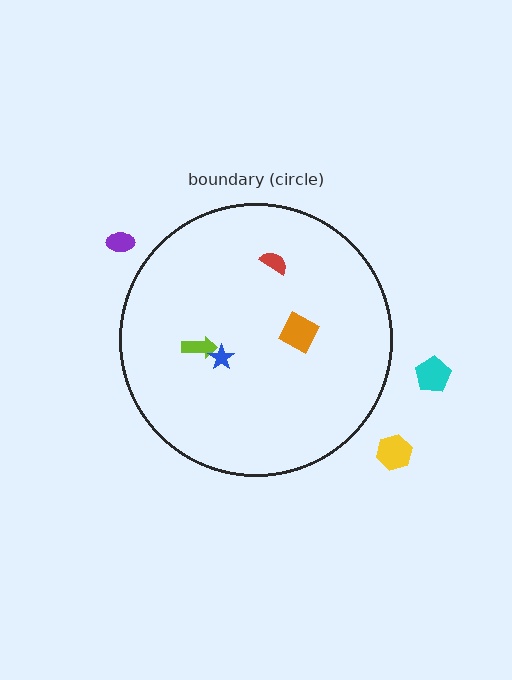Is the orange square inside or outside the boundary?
Inside.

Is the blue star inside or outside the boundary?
Inside.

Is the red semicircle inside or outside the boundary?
Inside.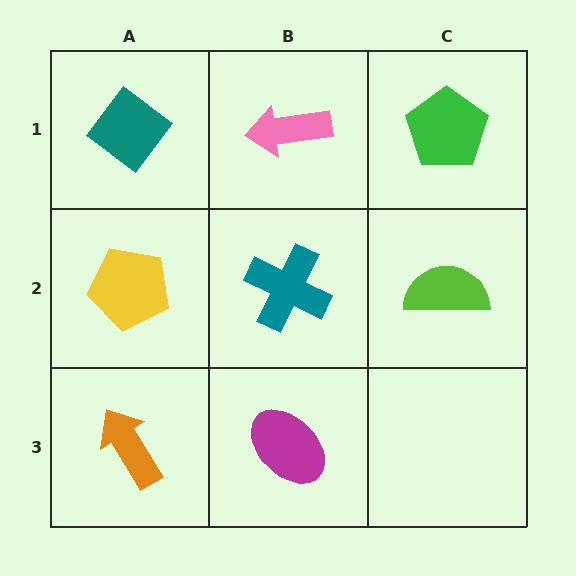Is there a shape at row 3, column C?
No, that cell is empty.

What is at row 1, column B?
A pink arrow.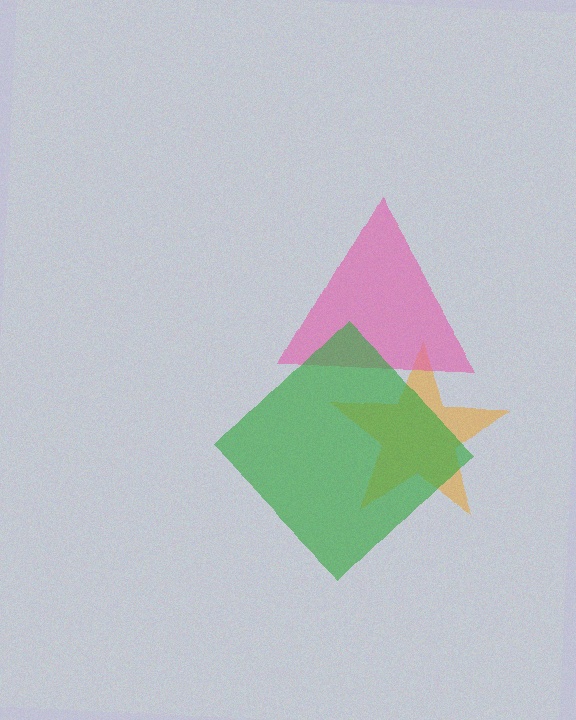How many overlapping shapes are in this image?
There are 3 overlapping shapes in the image.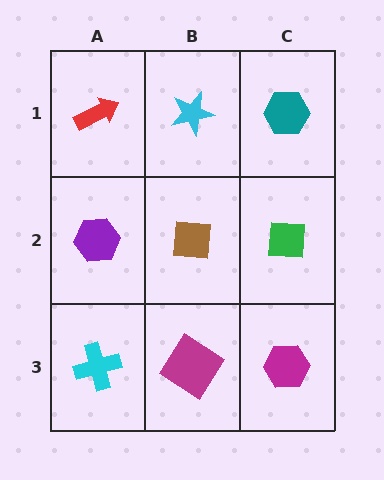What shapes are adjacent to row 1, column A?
A purple hexagon (row 2, column A), a cyan star (row 1, column B).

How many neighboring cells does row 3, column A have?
2.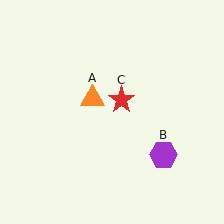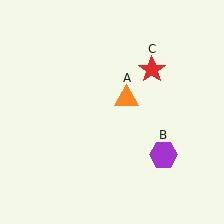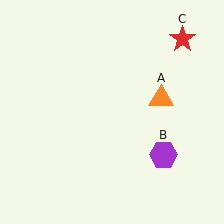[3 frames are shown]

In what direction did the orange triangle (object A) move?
The orange triangle (object A) moved right.